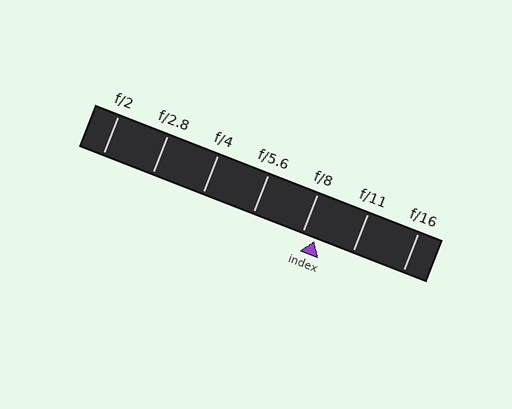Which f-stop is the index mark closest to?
The index mark is closest to f/8.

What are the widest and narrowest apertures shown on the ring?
The widest aperture shown is f/2 and the narrowest is f/16.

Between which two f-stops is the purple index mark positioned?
The index mark is between f/8 and f/11.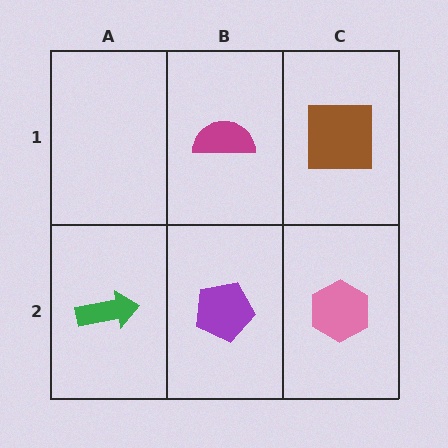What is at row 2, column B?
A purple pentagon.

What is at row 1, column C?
A brown square.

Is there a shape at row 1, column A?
No, that cell is empty.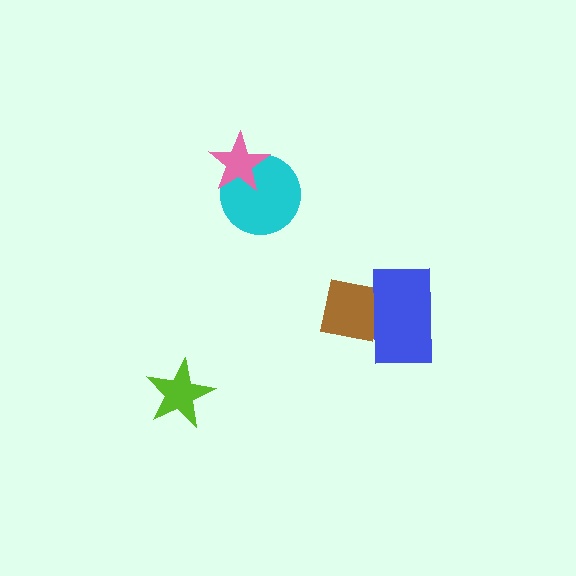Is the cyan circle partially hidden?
Yes, it is partially covered by another shape.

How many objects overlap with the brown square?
1 object overlaps with the brown square.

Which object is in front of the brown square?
The blue rectangle is in front of the brown square.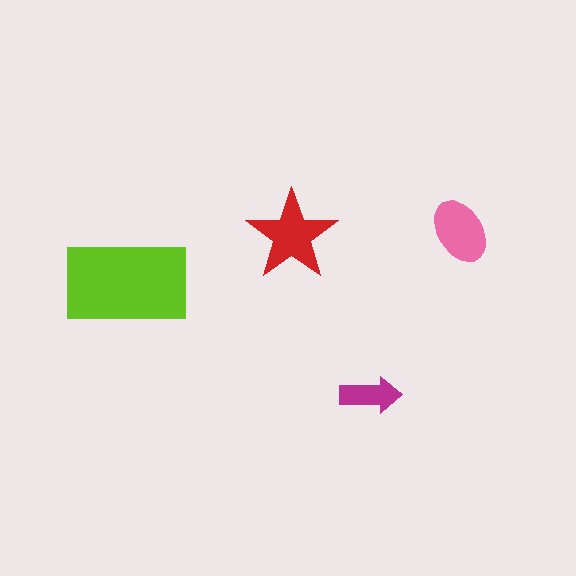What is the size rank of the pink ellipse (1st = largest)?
3rd.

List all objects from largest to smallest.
The lime rectangle, the red star, the pink ellipse, the magenta arrow.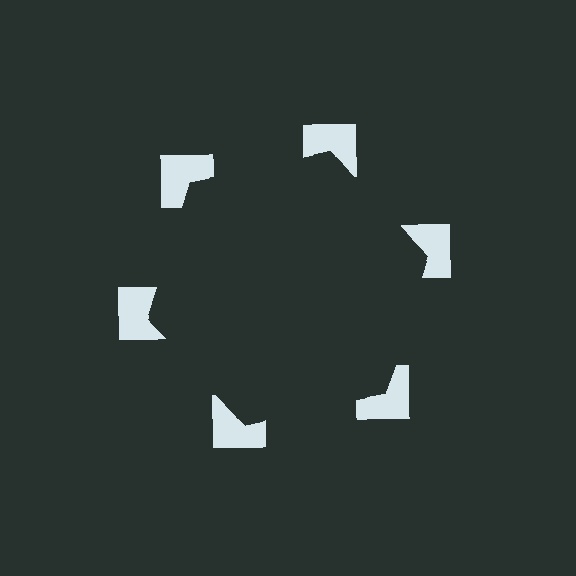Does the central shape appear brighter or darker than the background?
It typically appears slightly darker than the background, even though no actual brightness change is drawn.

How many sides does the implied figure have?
6 sides.